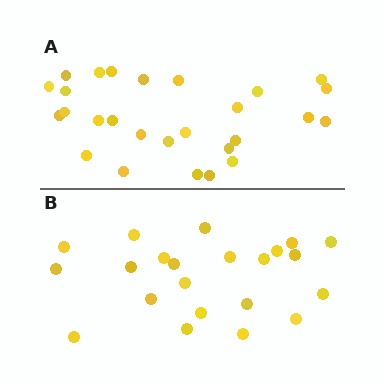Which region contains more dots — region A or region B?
Region A (the top region) has more dots.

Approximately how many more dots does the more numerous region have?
Region A has about 5 more dots than region B.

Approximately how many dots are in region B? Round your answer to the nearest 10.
About 20 dots. (The exact count is 22, which rounds to 20.)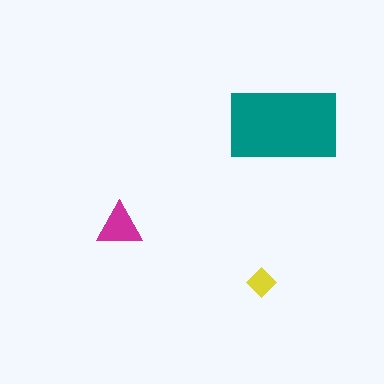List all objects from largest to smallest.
The teal rectangle, the magenta triangle, the yellow diamond.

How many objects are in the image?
There are 3 objects in the image.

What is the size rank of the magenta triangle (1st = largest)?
2nd.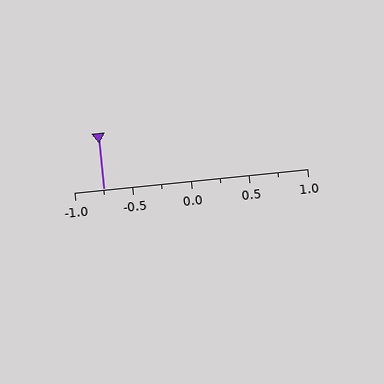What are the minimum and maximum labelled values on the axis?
The axis runs from -1.0 to 1.0.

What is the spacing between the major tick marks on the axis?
The major ticks are spaced 0.5 apart.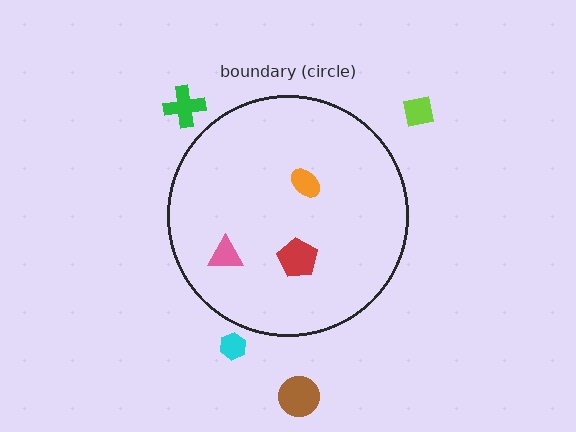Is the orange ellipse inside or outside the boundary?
Inside.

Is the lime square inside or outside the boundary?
Outside.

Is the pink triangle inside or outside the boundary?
Inside.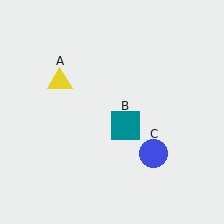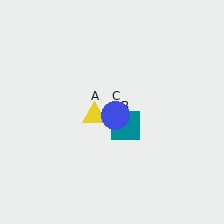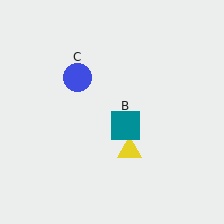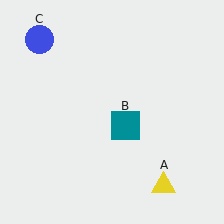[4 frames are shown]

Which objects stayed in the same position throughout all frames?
Teal square (object B) remained stationary.